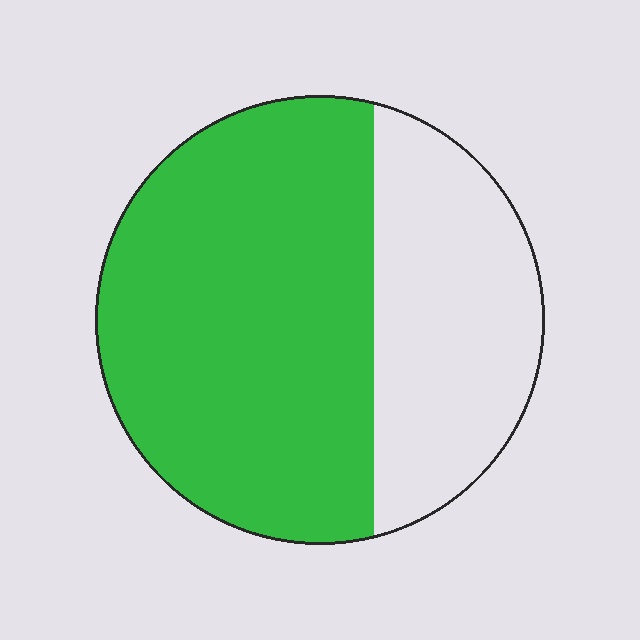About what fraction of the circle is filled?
About two thirds (2/3).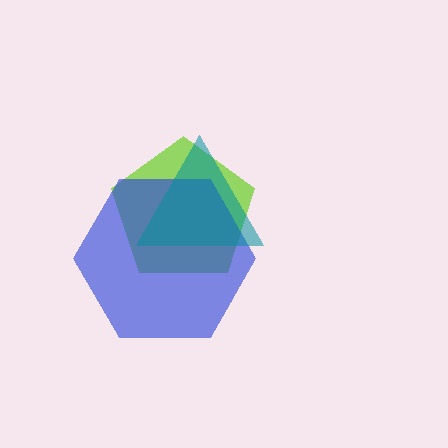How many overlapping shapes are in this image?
There are 3 overlapping shapes in the image.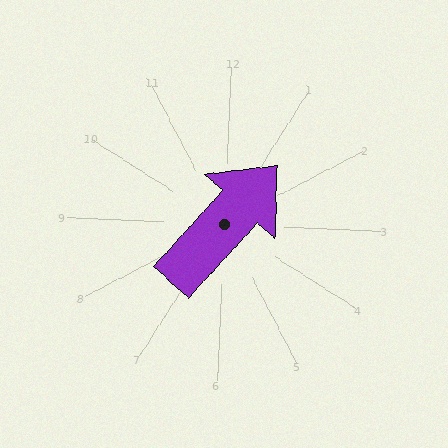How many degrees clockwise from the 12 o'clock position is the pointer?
Approximately 40 degrees.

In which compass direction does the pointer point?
Northeast.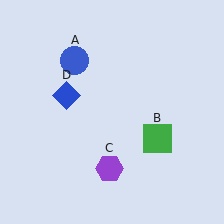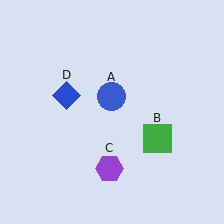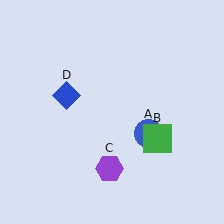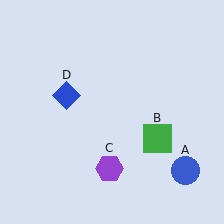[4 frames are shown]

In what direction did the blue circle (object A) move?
The blue circle (object A) moved down and to the right.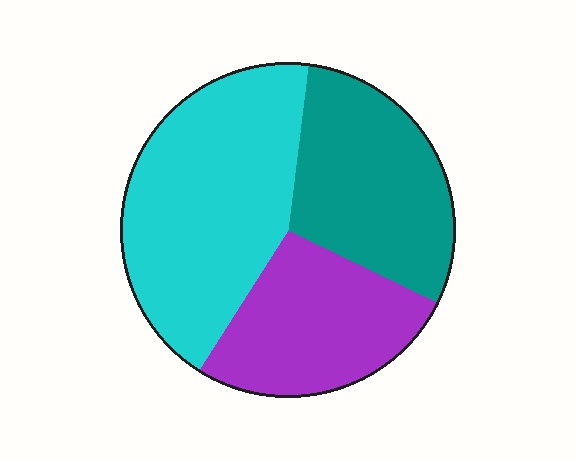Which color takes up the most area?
Cyan, at roughly 45%.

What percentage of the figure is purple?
Purple takes up about one quarter (1/4) of the figure.